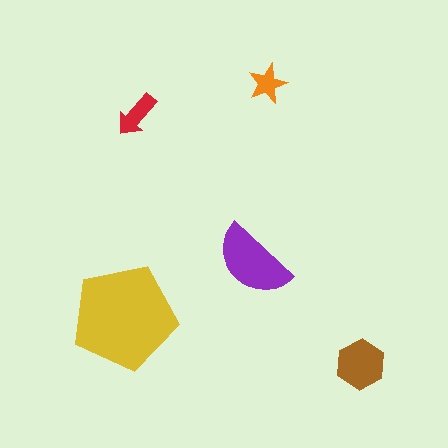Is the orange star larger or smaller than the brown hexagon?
Smaller.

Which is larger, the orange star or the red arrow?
The red arrow.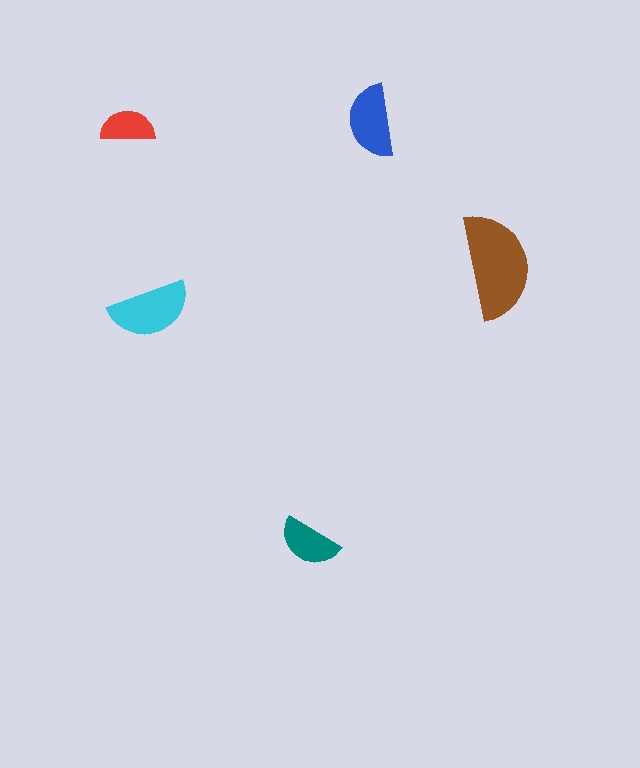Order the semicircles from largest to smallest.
the brown one, the cyan one, the blue one, the teal one, the red one.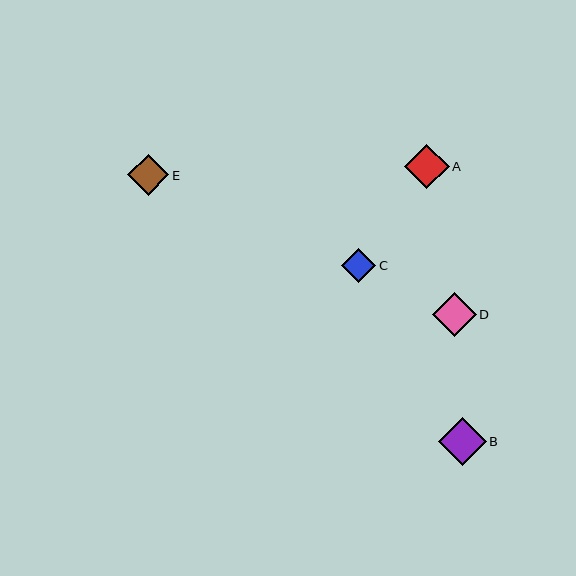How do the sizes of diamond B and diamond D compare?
Diamond B and diamond D are approximately the same size.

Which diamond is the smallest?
Diamond C is the smallest with a size of approximately 34 pixels.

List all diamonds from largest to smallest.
From largest to smallest: B, A, D, E, C.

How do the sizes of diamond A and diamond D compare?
Diamond A and diamond D are approximately the same size.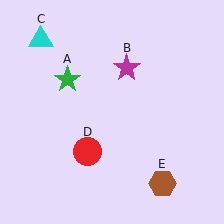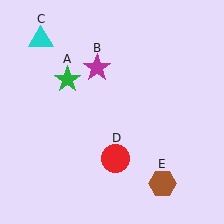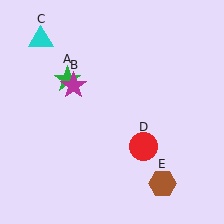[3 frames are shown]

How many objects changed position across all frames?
2 objects changed position: magenta star (object B), red circle (object D).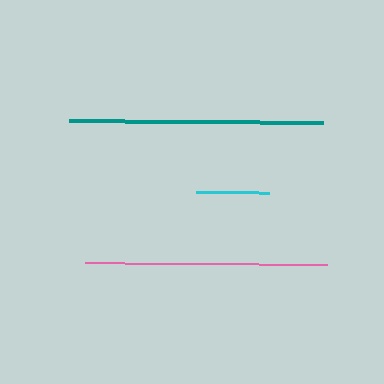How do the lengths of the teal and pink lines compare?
The teal and pink lines are approximately the same length.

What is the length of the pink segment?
The pink segment is approximately 243 pixels long.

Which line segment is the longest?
The teal line is the longest at approximately 254 pixels.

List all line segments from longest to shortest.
From longest to shortest: teal, pink, cyan.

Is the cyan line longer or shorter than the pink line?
The pink line is longer than the cyan line.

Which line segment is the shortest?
The cyan line is the shortest at approximately 73 pixels.